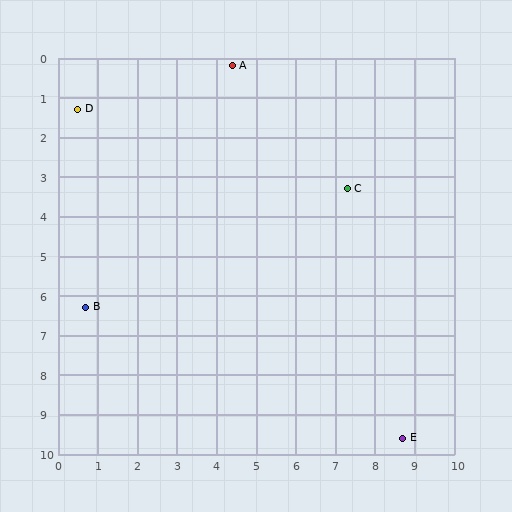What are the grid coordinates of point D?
Point D is at approximately (0.5, 1.3).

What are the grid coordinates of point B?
Point B is at approximately (0.7, 6.3).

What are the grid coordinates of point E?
Point E is at approximately (8.7, 9.6).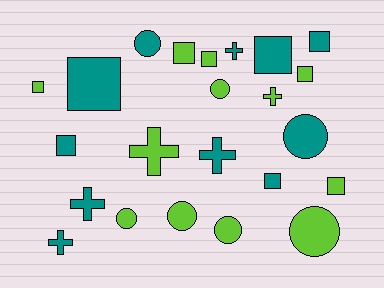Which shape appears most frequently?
Square, with 10 objects.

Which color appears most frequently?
Lime, with 12 objects.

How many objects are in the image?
There are 23 objects.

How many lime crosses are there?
There are 2 lime crosses.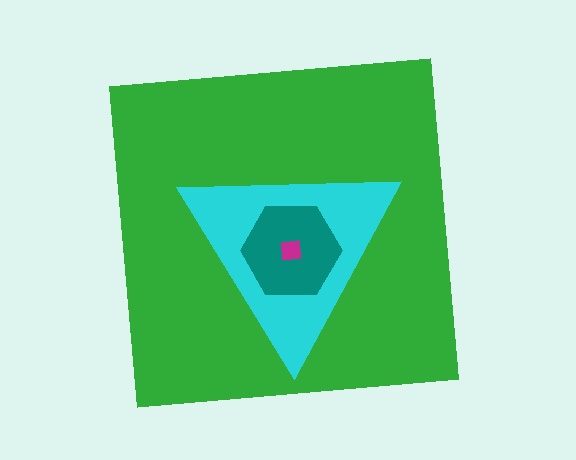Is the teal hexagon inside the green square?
Yes.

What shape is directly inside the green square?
The cyan triangle.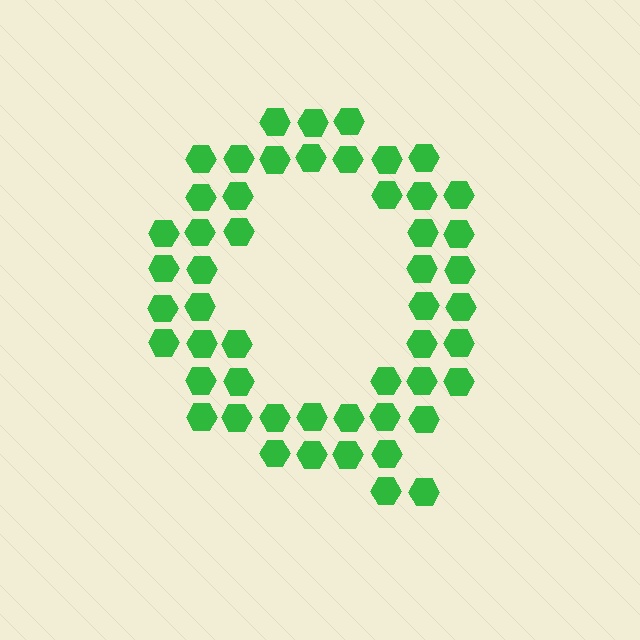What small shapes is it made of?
It is made of small hexagons.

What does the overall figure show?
The overall figure shows the letter Q.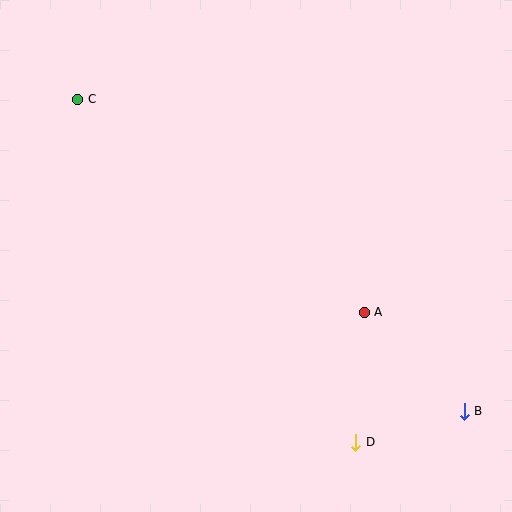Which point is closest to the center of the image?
Point A at (364, 312) is closest to the center.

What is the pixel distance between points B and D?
The distance between B and D is 113 pixels.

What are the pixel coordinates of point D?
Point D is at (356, 442).